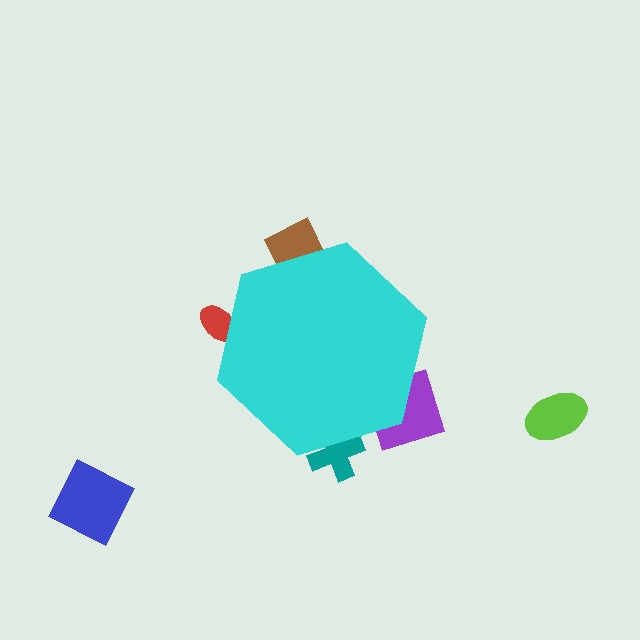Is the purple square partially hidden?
Yes, the purple square is partially hidden behind the cyan hexagon.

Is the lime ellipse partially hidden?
No, the lime ellipse is fully visible.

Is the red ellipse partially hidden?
Yes, the red ellipse is partially hidden behind the cyan hexagon.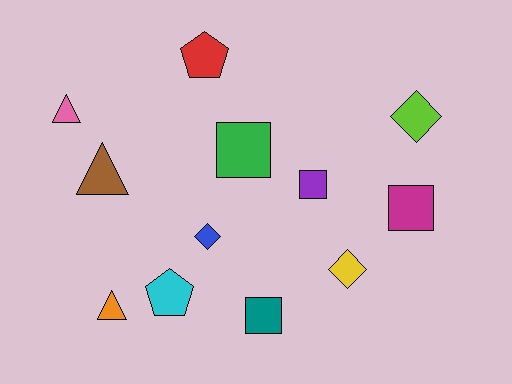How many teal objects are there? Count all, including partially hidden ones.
There is 1 teal object.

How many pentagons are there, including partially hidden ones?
There are 2 pentagons.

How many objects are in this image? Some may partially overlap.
There are 12 objects.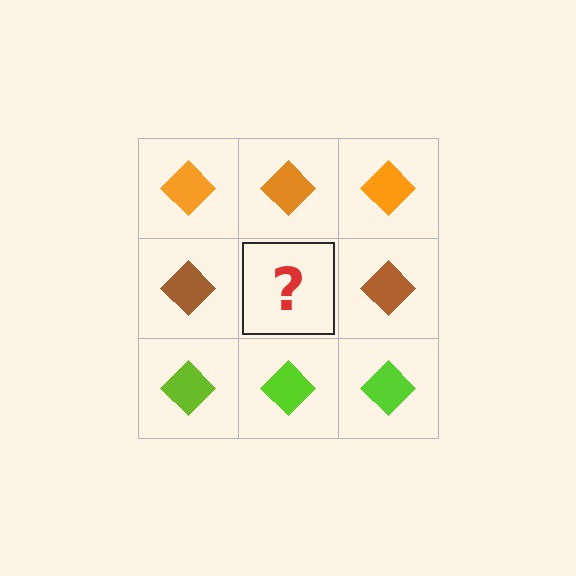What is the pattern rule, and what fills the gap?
The rule is that each row has a consistent color. The gap should be filled with a brown diamond.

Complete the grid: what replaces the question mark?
The question mark should be replaced with a brown diamond.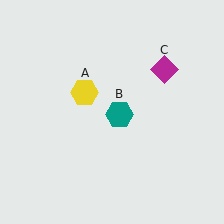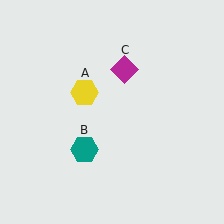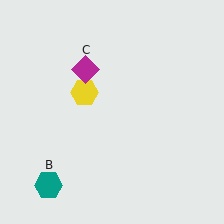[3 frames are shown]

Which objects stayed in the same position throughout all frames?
Yellow hexagon (object A) remained stationary.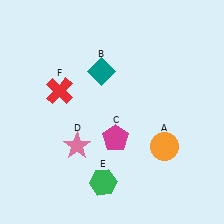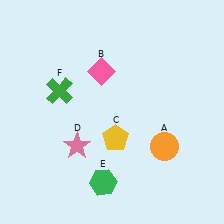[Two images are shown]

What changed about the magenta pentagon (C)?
In Image 1, C is magenta. In Image 2, it changed to yellow.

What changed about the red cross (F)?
In Image 1, F is red. In Image 2, it changed to green.